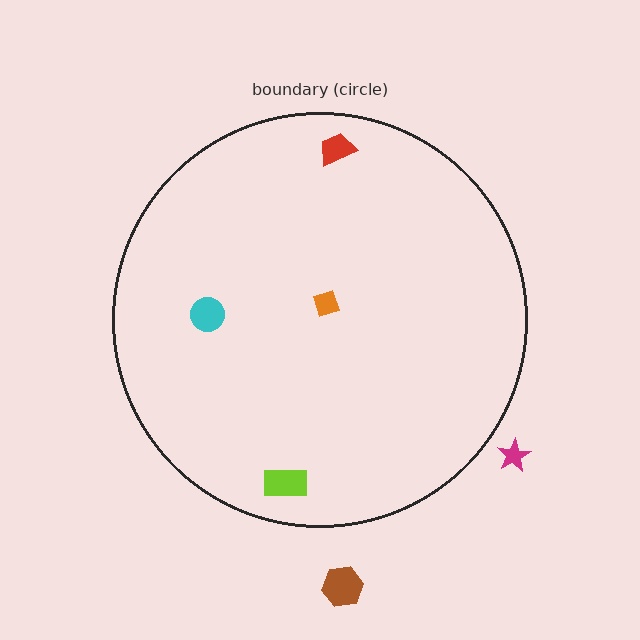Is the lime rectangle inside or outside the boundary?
Inside.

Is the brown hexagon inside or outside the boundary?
Outside.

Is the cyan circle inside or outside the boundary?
Inside.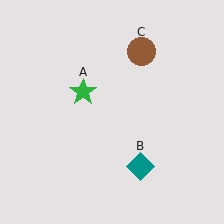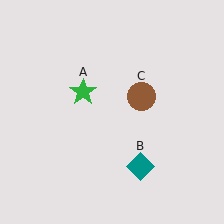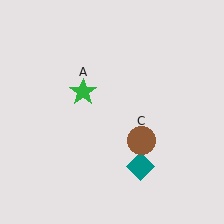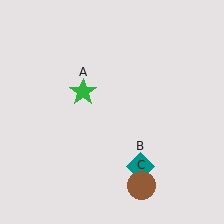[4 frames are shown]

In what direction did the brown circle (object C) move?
The brown circle (object C) moved down.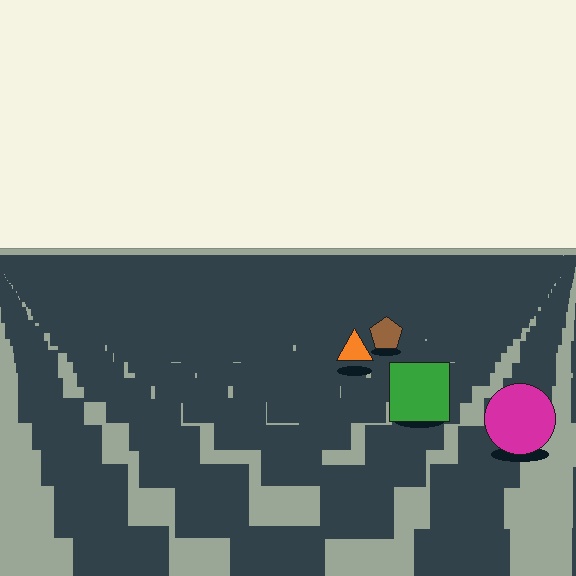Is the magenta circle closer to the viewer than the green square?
Yes. The magenta circle is closer — you can tell from the texture gradient: the ground texture is coarser near it.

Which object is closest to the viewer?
The magenta circle is closest. The texture marks near it are larger and more spread out.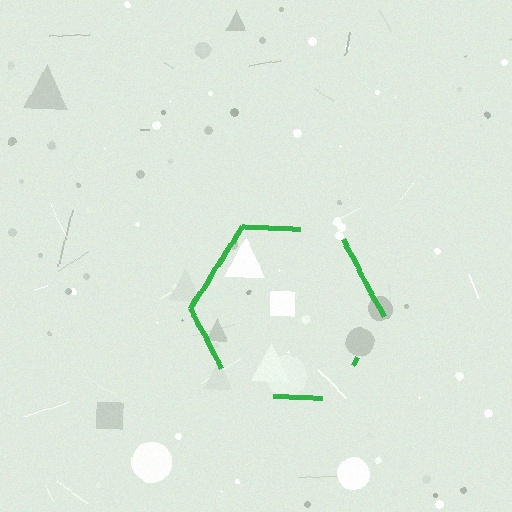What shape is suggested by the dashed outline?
The dashed outline suggests a hexagon.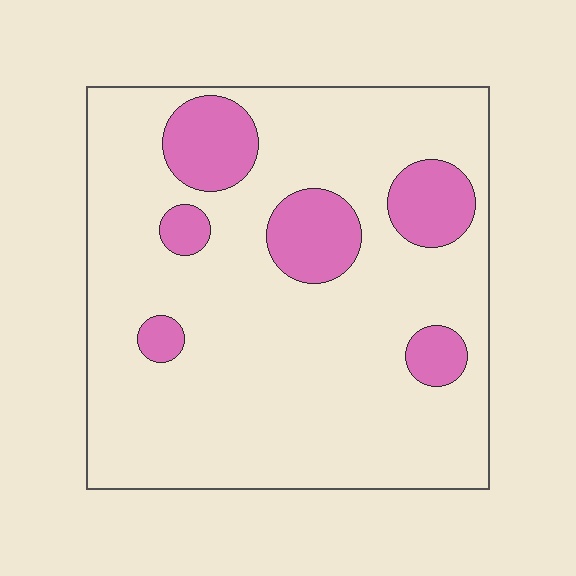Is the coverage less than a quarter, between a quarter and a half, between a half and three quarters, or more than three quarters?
Less than a quarter.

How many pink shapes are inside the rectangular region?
6.